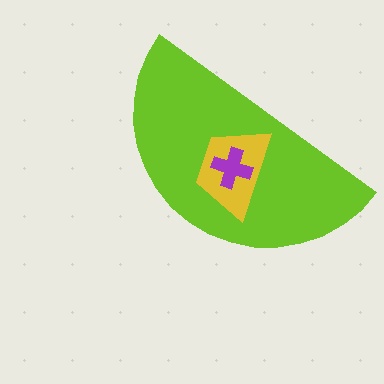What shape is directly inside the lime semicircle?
The yellow trapezoid.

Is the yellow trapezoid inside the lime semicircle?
Yes.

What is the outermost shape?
The lime semicircle.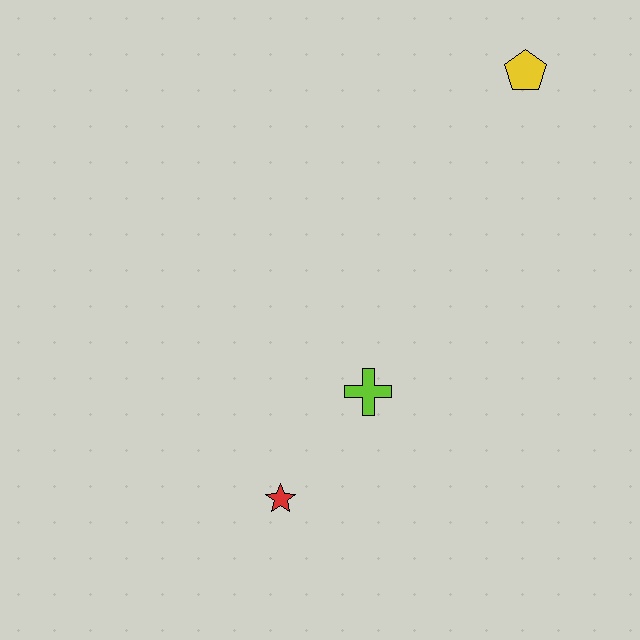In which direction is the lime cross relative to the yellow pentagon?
The lime cross is below the yellow pentagon.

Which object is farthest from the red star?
The yellow pentagon is farthest from the red star.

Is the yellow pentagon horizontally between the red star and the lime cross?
No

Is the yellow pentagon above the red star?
Yes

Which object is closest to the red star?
The lime cross is closest to the red star.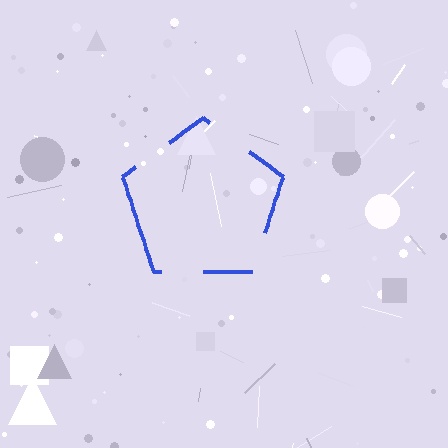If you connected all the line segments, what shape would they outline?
They would outline a pentagon.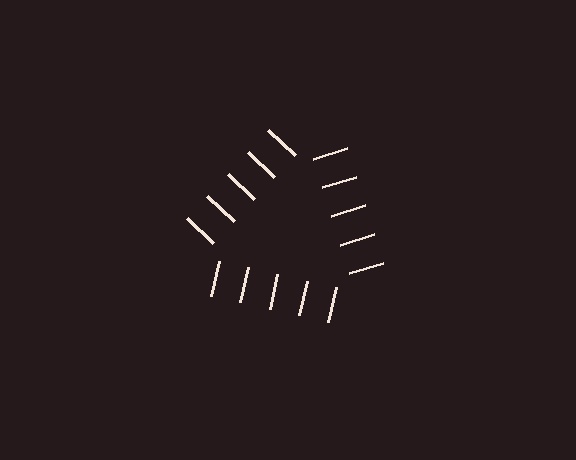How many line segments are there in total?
15 — 5 along each of the 3 edges.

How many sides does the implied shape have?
3 sides — the line-ends trace a triangle.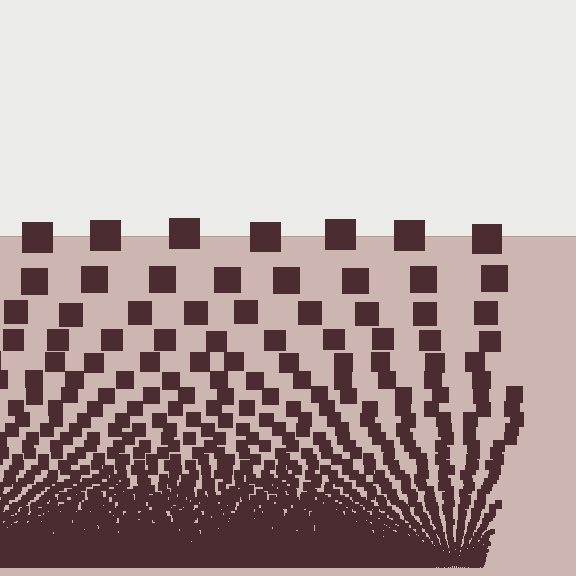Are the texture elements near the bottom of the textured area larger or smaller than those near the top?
Smaller. The gradient is inverted — elements near the bottom are smaller and denser.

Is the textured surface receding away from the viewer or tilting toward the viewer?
The surface appears to tilt toward the viewer. Texture elements get larger and sparser toward the top.